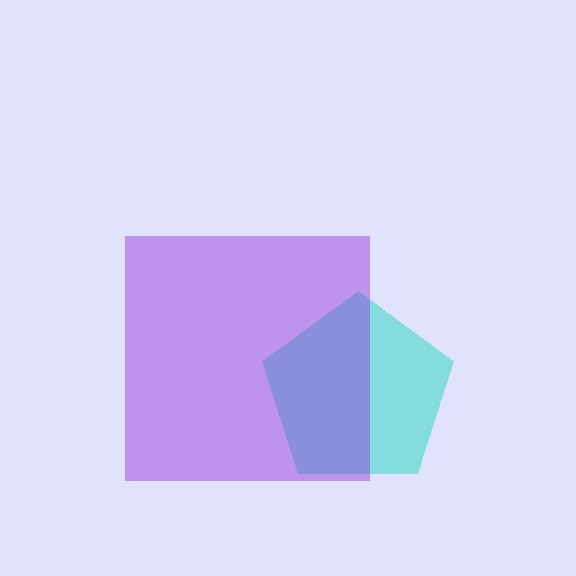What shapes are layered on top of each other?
The layered shapes are: a cyan pentagon, a purple square.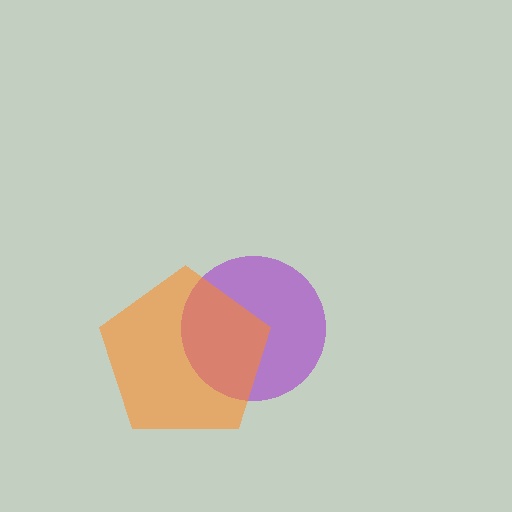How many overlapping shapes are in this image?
There are 2 overlapping shapes in the image.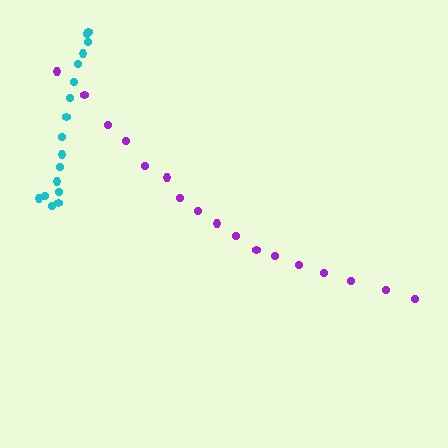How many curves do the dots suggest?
There are 2 distinct paths.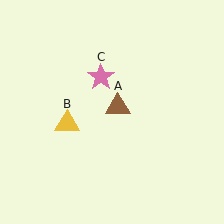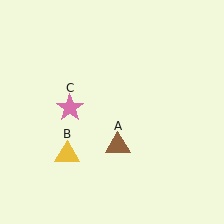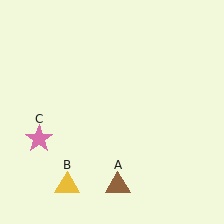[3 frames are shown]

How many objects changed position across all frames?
3 objects changed position: brown triangle (object A), yellow triangle (object B), pink star (object C).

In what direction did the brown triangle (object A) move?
The brown triangle (object A) moved down.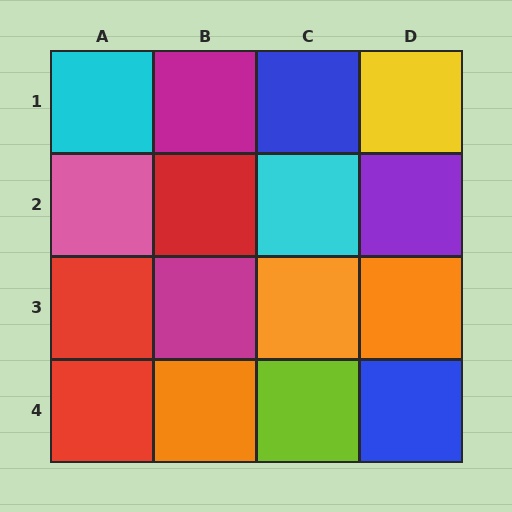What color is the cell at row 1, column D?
Yellow.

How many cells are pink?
1 cell is pink.